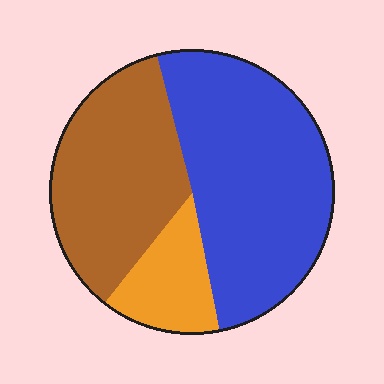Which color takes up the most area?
Blue, at roughly 50%.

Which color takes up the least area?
Orange, at roughly 15%.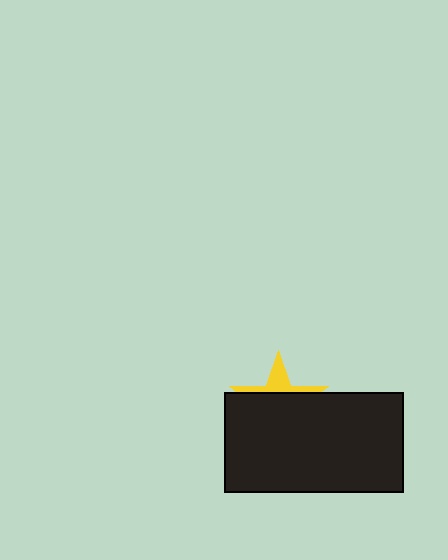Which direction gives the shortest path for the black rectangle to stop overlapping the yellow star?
Moving down gives the shortest separation.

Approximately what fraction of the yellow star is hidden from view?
Roughly 70% of the yellow star is hidden behind the black rectangle.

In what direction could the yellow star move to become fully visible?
The yellow star could move up. That would shift it out from behind the black rectangle entirely.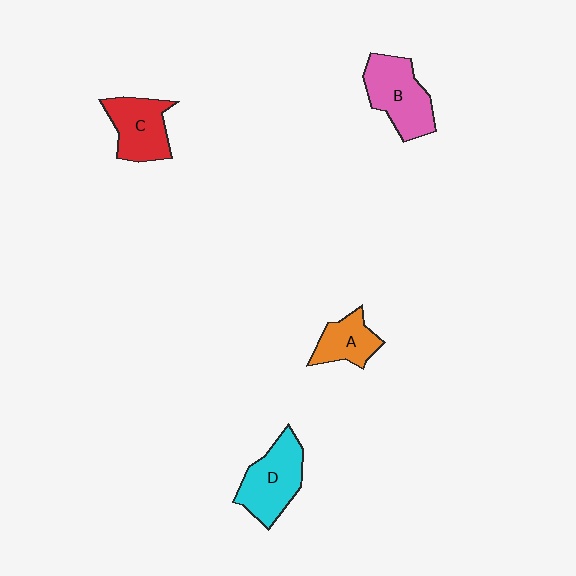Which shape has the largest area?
Shape B (pink).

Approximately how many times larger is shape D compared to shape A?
Approximately 1.6 times.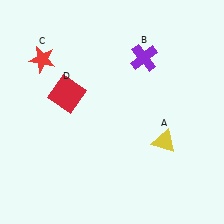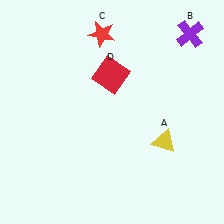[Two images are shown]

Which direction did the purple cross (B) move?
The purple cross (B) moved right.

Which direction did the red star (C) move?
The red star (C) moved right.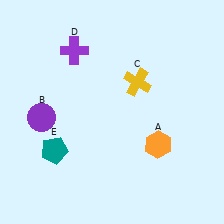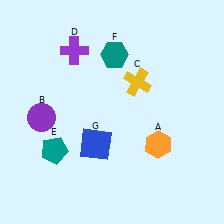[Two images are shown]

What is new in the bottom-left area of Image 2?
A blue square (G) was added in the bottom-left area of Image 2.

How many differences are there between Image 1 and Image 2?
There are 2 differences between the two images.